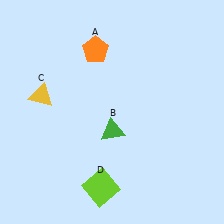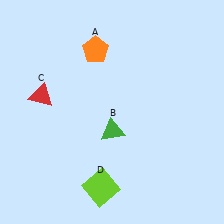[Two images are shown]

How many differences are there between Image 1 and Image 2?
There is 1 difference between the two images.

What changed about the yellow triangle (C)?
In Image 1, C is yellow. In Image 2, it changed to red.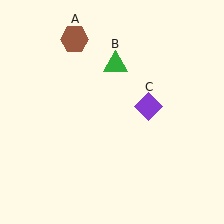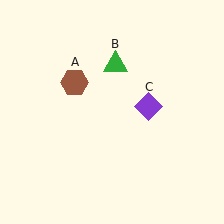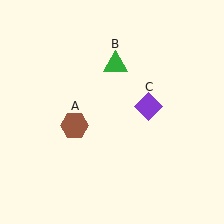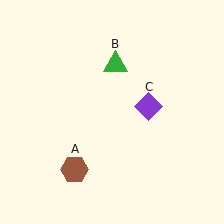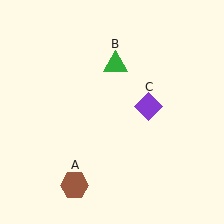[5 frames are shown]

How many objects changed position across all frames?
1 object changed position: brown hexagon (object A).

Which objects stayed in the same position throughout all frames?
Green triangle (object B) and purple diamond (object C) remained stationary.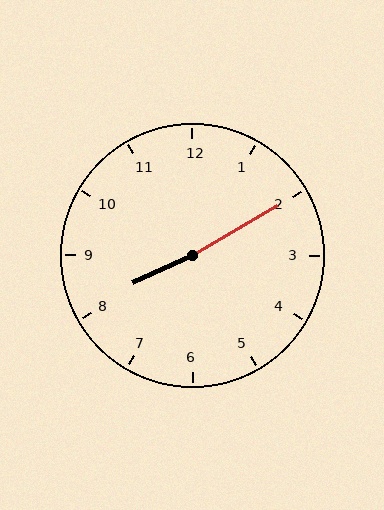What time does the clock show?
8:10.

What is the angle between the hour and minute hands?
Approximately 175 degrees.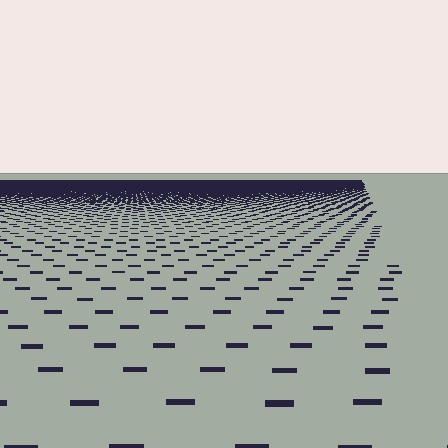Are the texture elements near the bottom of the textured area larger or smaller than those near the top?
Larger. Near the bottom, elements are closer to the viewer and appear at a bigger on-screen size.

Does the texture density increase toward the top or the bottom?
Density increases toward the top.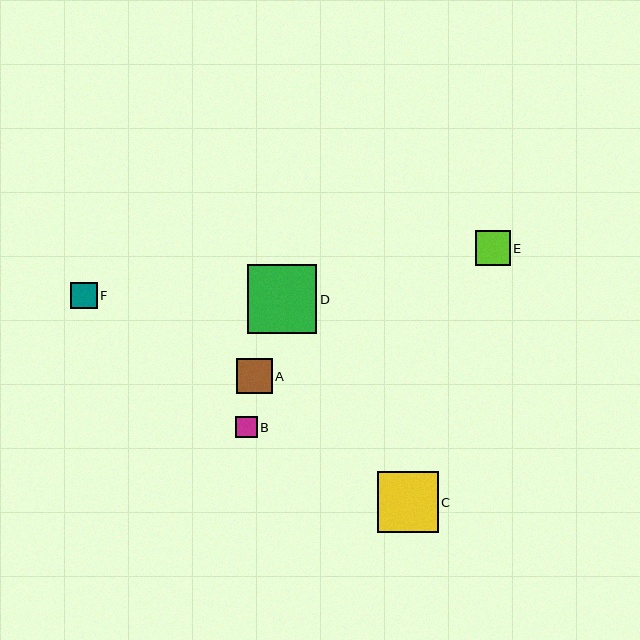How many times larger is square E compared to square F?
Square E is approximately 1.3 times the size of square F.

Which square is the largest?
Square D is the largest with a size of approximately 70 pixels.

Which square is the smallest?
Square B is the smallest with a size of approximately 22 pixels.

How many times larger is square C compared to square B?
Square C is approximately 2.8 times the size of square B.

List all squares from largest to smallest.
From largest to smallest: D, C, A, E, F, B.